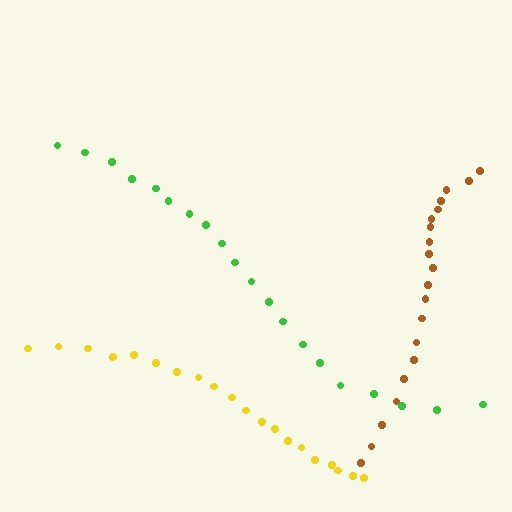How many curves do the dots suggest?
There are 3 distinct paths.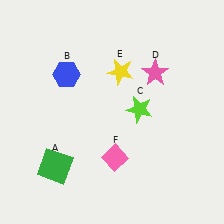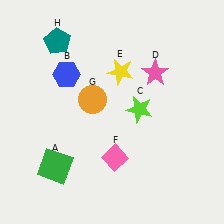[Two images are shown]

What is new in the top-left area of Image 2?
An orange circle (G) was added in the top-left area of Image 2.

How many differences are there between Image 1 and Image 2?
There are 2 differences between the two images.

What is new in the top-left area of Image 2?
A teal pentagon (H) was added in the top-left area of Image 2.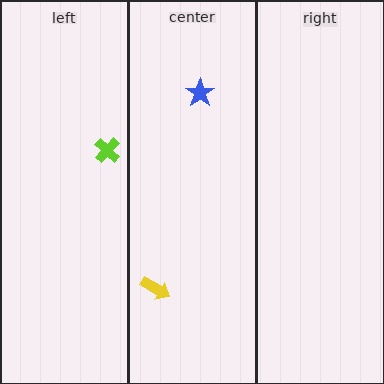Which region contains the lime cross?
The left region.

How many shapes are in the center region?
2.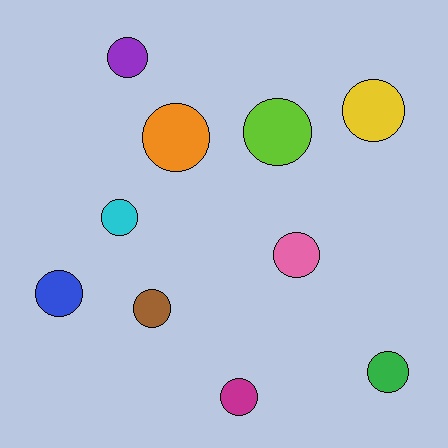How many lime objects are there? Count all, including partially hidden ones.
There is 1 lime object.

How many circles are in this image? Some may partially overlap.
There are 10 circles.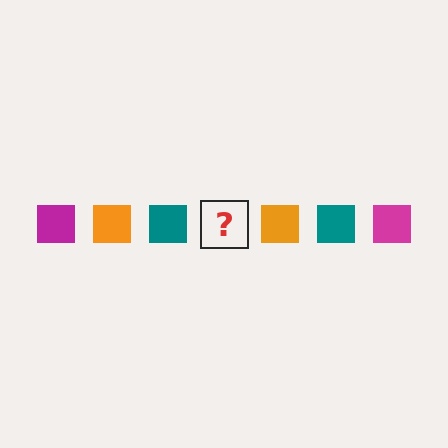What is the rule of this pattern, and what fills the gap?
The rule is that the pattern cycles through magenta, orange, teal squares. The gap should be filled with a magenta square.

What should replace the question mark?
The question mark should be replaced with a magenta square.